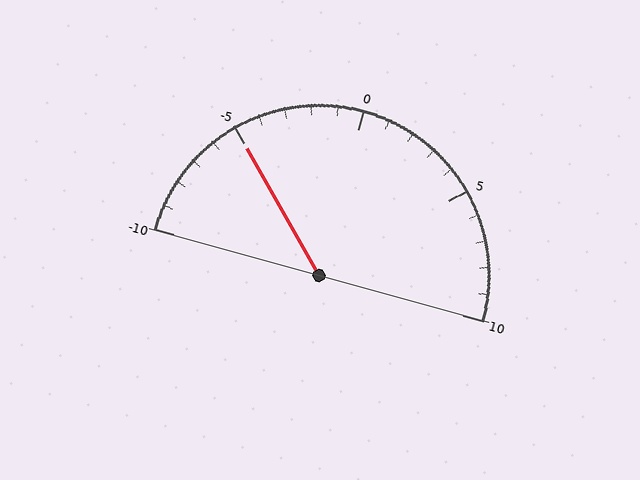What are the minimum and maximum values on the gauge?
The gauge ranges from -10 to 10.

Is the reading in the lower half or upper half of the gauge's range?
The reading is in the lower half of the range (-10 to 10).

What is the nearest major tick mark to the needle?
The nearest major tick mark is -5.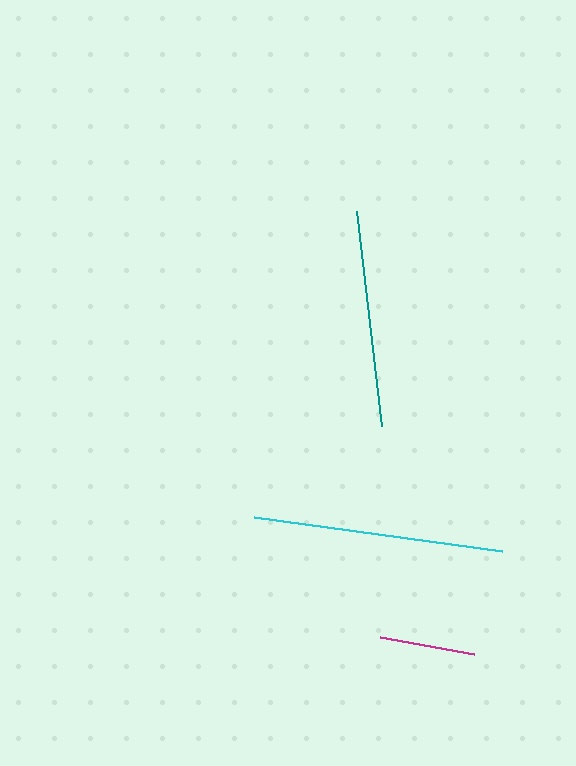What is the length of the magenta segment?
The magenta segment is approximately 95 pixels long.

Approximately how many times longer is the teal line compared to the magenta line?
The teal line is approximately 2.3 times the length of the magenta line.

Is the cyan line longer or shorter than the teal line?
The cyan line is longer than the teal line.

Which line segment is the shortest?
The magenta line is the shortest at approximately 95 pixels.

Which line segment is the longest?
The cyan line is the longest at approximately 250 pixels.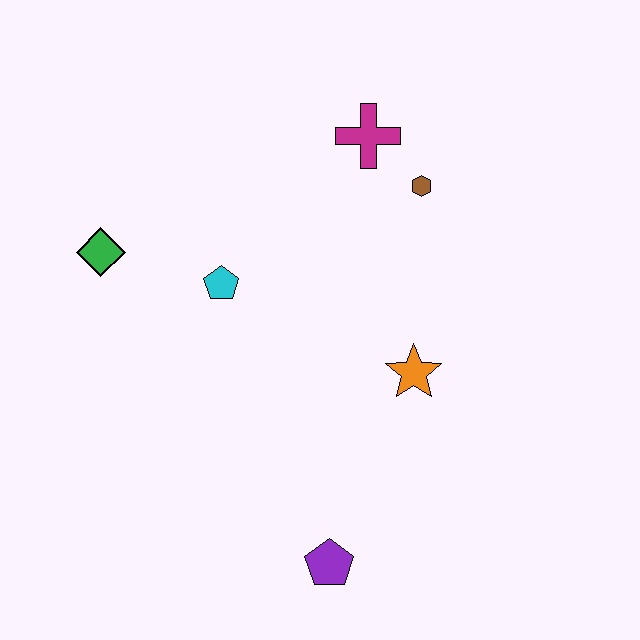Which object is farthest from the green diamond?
The purple pentagon is farthest from the green diamond.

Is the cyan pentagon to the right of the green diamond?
Yes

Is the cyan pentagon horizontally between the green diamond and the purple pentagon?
Yes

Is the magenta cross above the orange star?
Yes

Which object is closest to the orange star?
The brown hexagon is closest to the orange star.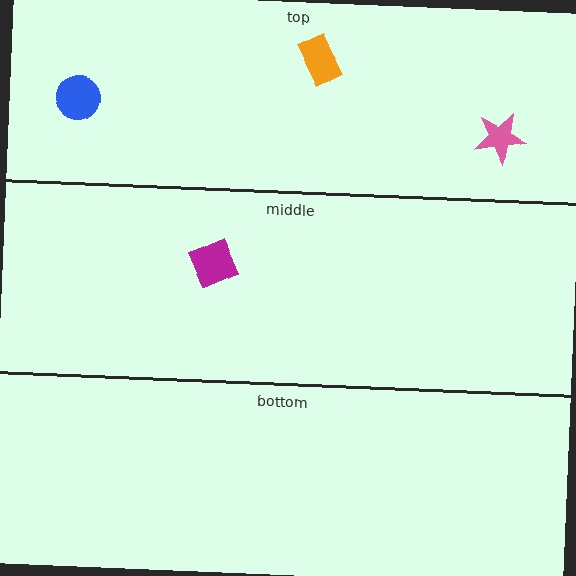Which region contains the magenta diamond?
The middle region.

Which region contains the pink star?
The top region.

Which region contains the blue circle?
The top region.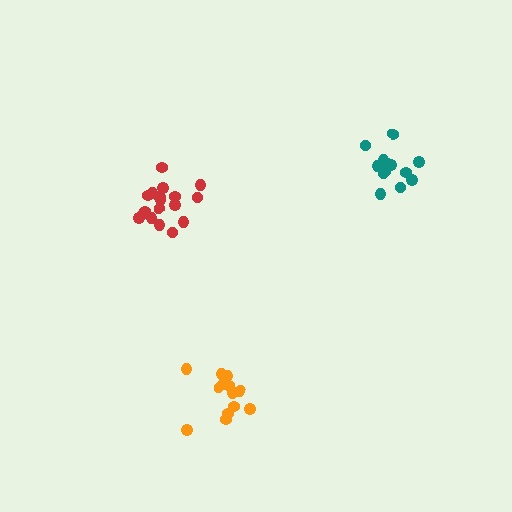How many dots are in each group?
Group 1: 13 dots, Group 2: 18 dots, Group 3: 13 dots (44 total).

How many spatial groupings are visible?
There are 3 spatial groupings.